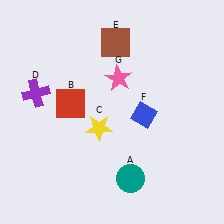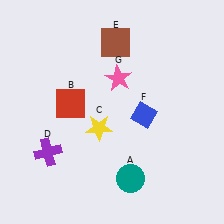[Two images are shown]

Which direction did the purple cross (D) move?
The purple cross (D) moved down.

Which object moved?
The purple cross (D) moved down.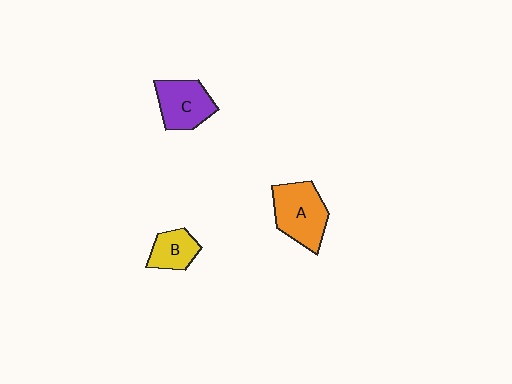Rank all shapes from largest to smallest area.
From largest to smallest: A (orange), C (purple), B (yellow).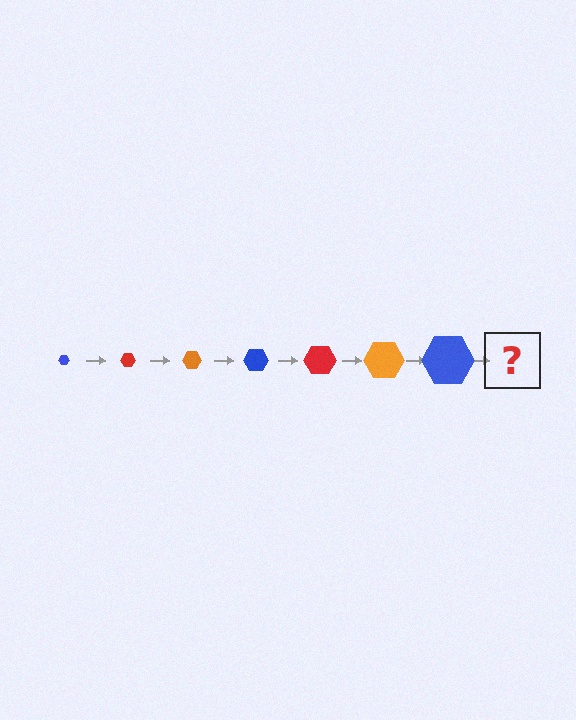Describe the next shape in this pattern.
It should be a red hexagon, larger than the previous one.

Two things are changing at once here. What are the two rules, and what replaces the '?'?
The two rules are that the hexagon grows larger each step and the color cycles through blue, red, and orange. The '?' should be a red hexagon, larger than the previous one.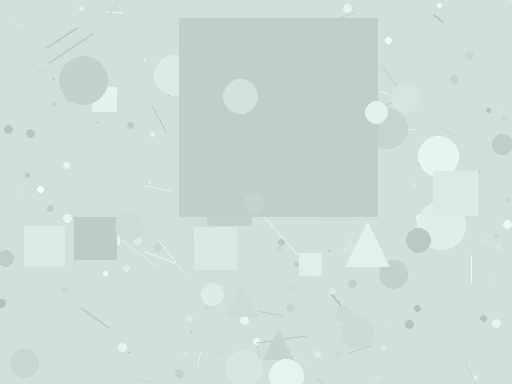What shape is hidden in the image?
A square is hidden in the image.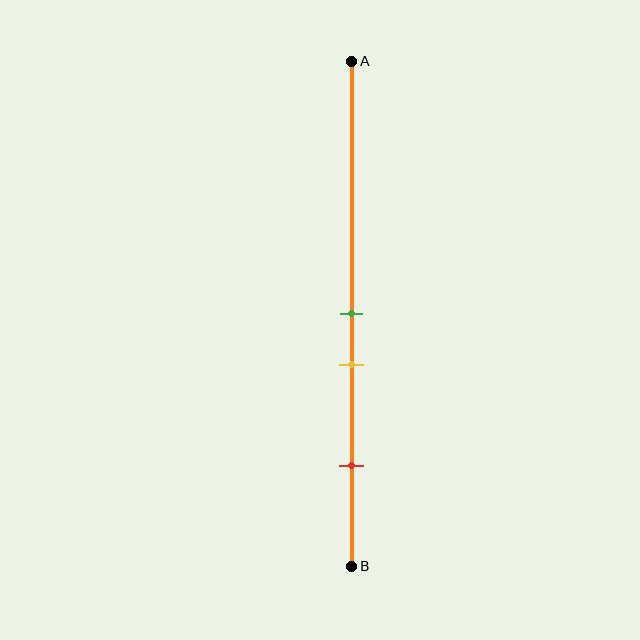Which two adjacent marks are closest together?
The green and yellow marks are the closest adjacent pair.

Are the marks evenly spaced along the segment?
No, the marks are not evenly spaced.